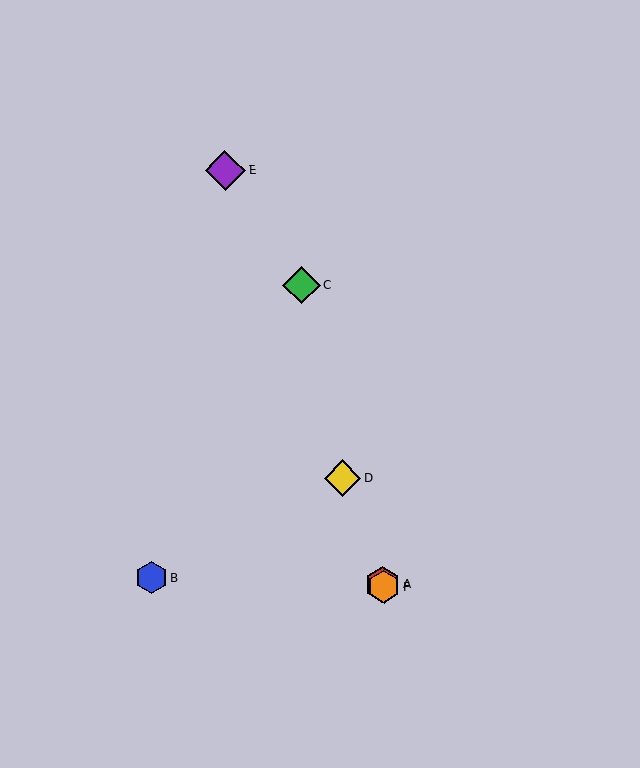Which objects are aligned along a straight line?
Objects A, D, E, F are aligned along a straight line.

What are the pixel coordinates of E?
Object E is at (225, 171).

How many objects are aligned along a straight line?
4 objects (A, D, E, F) are aligned along a straight line.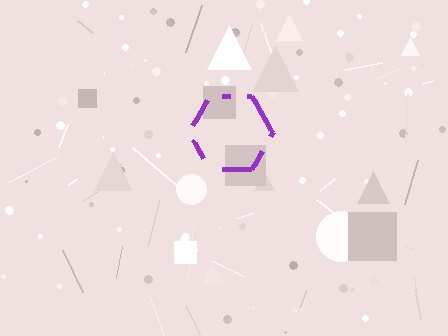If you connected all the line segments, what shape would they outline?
They would outline a hexagon.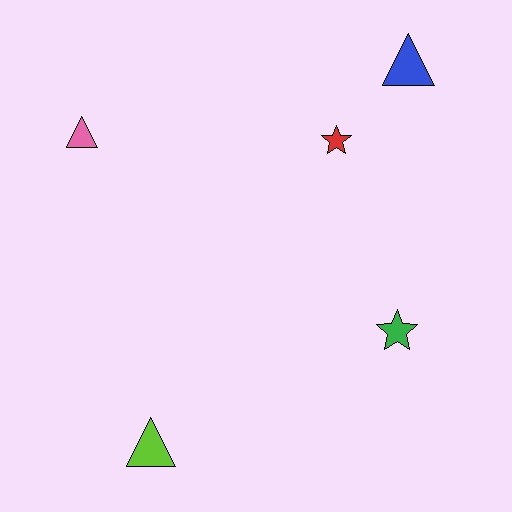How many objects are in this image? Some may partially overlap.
There are 5 objects.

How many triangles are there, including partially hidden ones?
There are 3 triangles.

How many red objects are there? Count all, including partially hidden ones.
There is 1 red object.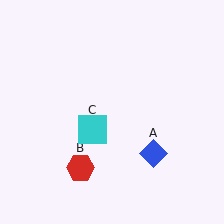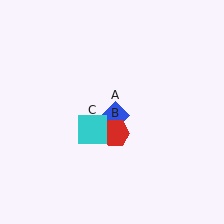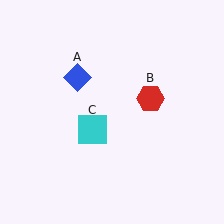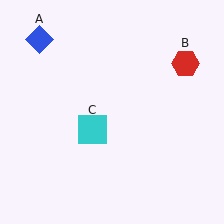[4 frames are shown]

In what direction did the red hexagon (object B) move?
The red hexagon (object B) moved up and to the right.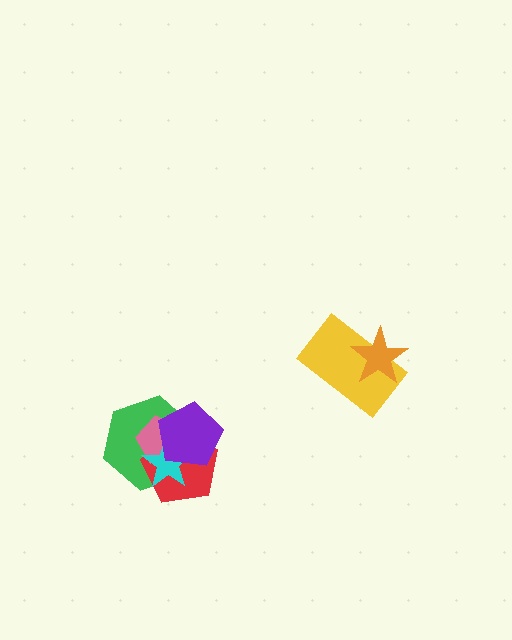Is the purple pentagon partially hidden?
No, no other shape covers it.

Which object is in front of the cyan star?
The purple pentagon is in front of the cyan star.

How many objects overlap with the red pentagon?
4 objects overlap with the red pentagon.